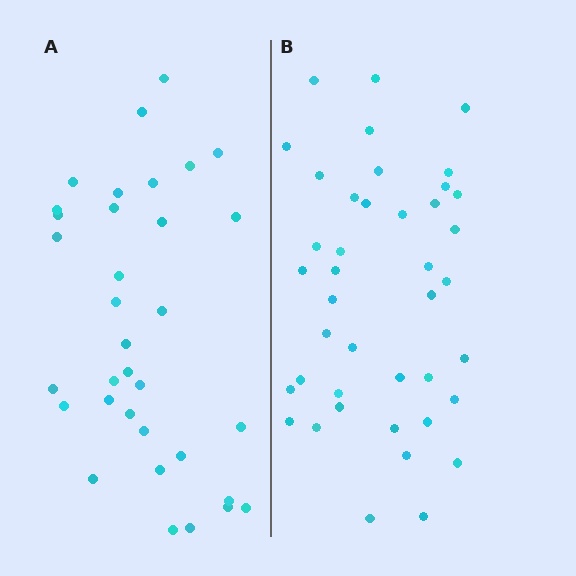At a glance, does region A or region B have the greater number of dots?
Region B (the right region) has more dots.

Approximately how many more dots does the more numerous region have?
Region B has roughly 8 or so more dots than region A.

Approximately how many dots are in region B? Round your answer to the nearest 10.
About 40 dots. (The exact count is 41, which rounds to 40.)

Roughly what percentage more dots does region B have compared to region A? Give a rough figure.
About 20% more.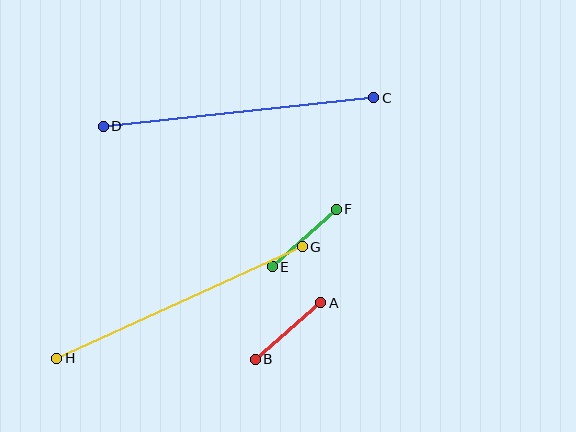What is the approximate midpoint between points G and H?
The midpoint is at approximately (180, 302) pixels.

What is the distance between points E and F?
The distance is approximately 86 pixels.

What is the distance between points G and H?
The distance is approximately 270 pixels.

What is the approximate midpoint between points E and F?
The midpoint is at approximately (304, 238) pixels.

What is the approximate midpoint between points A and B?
The midpoint is at approximately (288, 331) pixels.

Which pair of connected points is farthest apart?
Points C and D are farthest apart.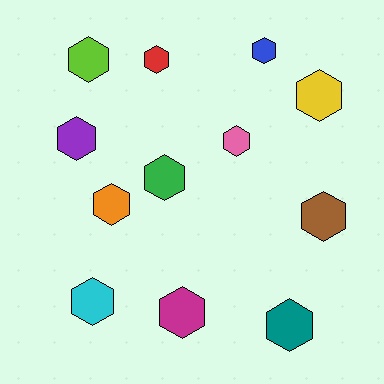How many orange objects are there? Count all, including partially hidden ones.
There is 1 orange object.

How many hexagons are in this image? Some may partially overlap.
There are 12 hexagons.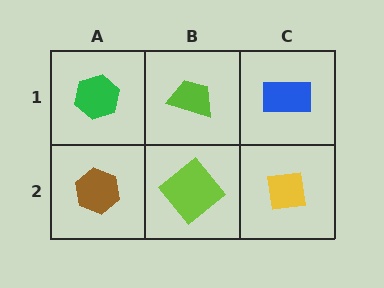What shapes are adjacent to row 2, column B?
A lime trapezoid (row 1, column B), a brown hexagon (row 2, column A), a yellow square (row 2, column C).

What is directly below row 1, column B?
A lime diamond.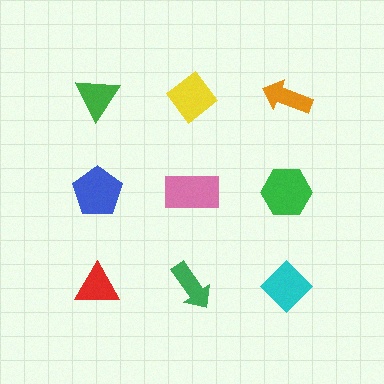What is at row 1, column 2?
A yellow diamond.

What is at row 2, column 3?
A green hexagon.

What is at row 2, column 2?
A pink rectangle.